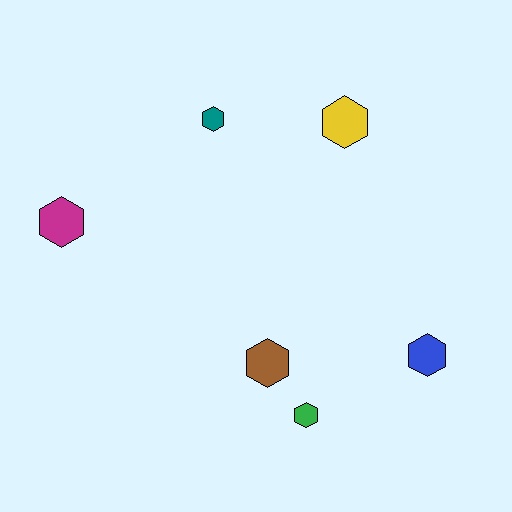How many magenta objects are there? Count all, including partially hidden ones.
There is 1 magenta object.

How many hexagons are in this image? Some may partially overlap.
There are 6 hexagons.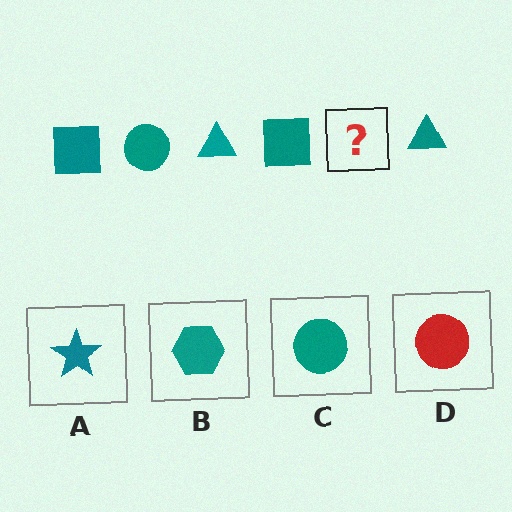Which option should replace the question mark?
Option C.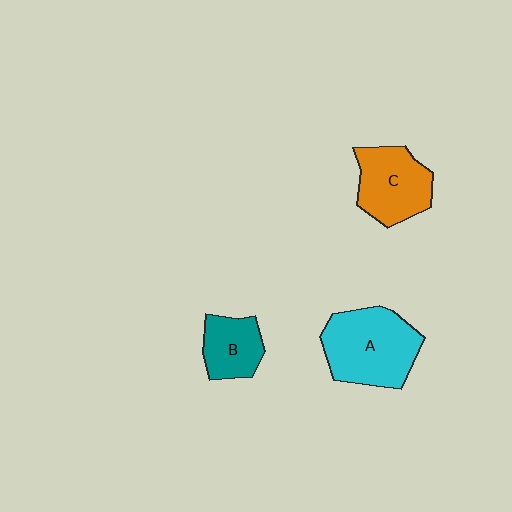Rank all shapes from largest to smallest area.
From largest to smallest: A (cyan), C (orange), B (teal).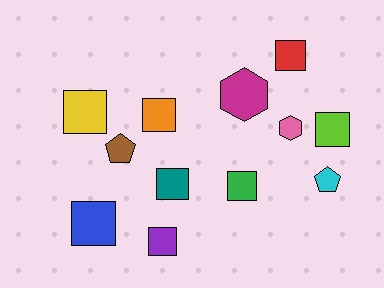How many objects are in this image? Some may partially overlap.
There are 12 objects.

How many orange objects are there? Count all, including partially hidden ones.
There is 1 orange object.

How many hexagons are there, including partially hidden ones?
There are 2 hexagons.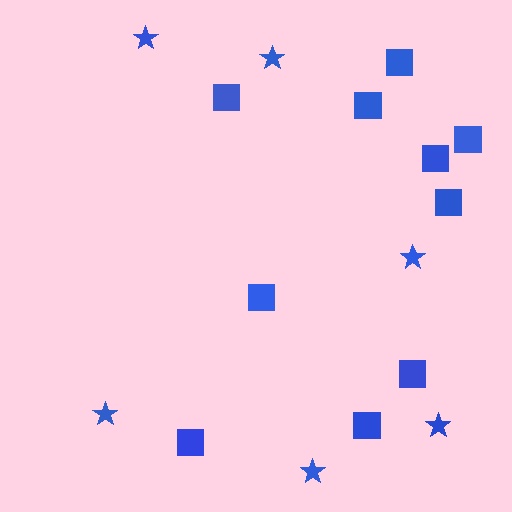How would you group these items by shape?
There are 2 groups: one group of stars (6) and one group of squares (10).